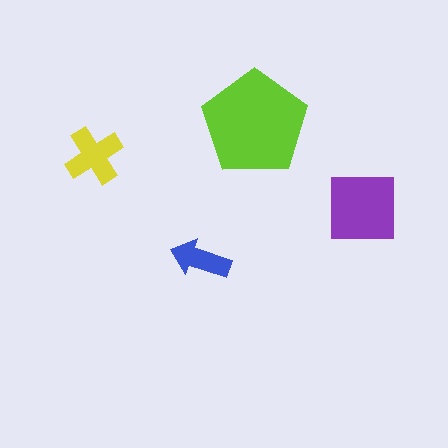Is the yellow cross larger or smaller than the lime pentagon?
Smaller.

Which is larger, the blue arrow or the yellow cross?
The yellow cross.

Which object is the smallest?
The blue arrow.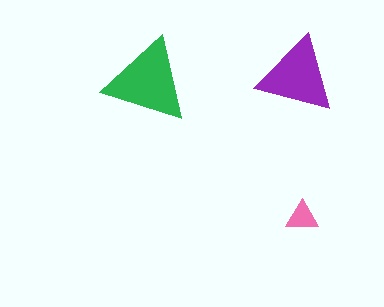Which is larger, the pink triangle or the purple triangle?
The purple one.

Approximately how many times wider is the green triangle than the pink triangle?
About 2.5 times wider.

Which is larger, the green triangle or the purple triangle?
The green one.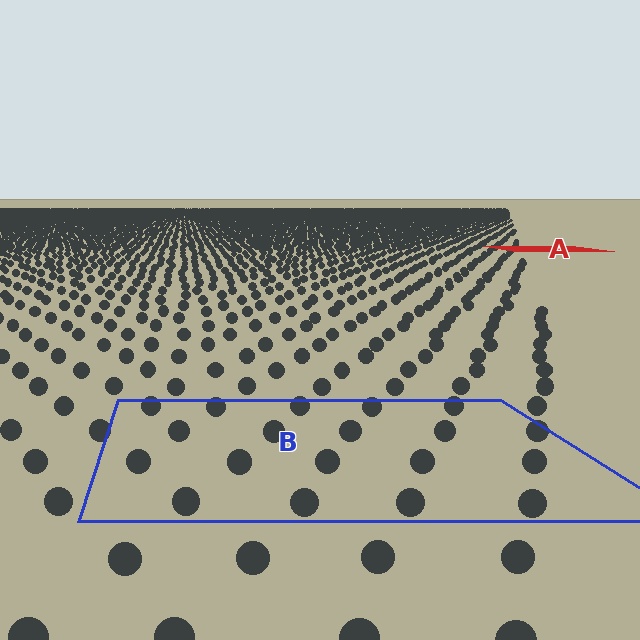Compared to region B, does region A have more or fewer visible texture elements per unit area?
Region A has more texture elements per unit area — they are packed more densely because it is farther away.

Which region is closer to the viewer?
Region B is closer. The texture elements there are larger and more spread out.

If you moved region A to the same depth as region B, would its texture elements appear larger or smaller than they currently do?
They would appear larger. At a closer depth, the same texture elements are projected at a bigger on-screen size.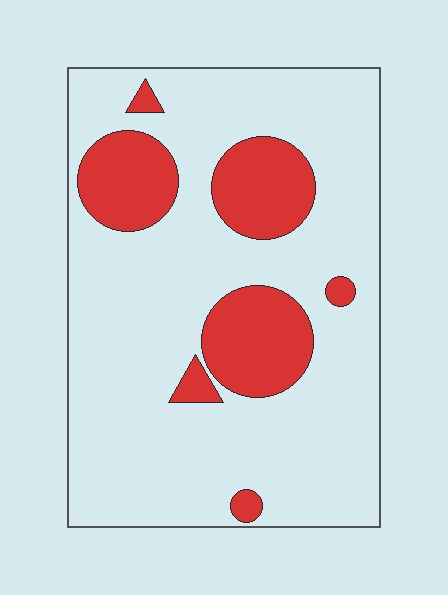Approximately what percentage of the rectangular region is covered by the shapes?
Approximately 20%.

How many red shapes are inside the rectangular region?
7.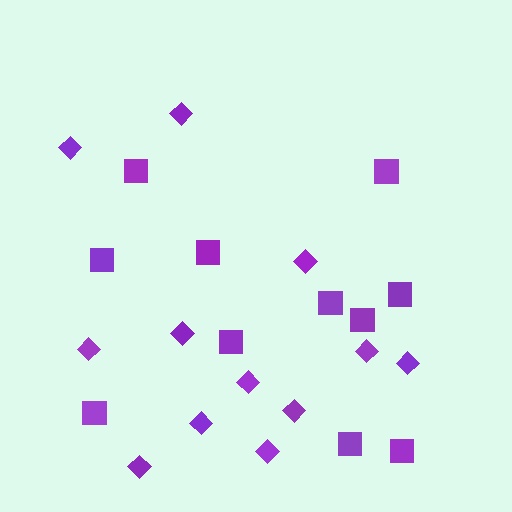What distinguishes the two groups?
There are 2 groups: one group of diamonds (12) and one group of squares (11).